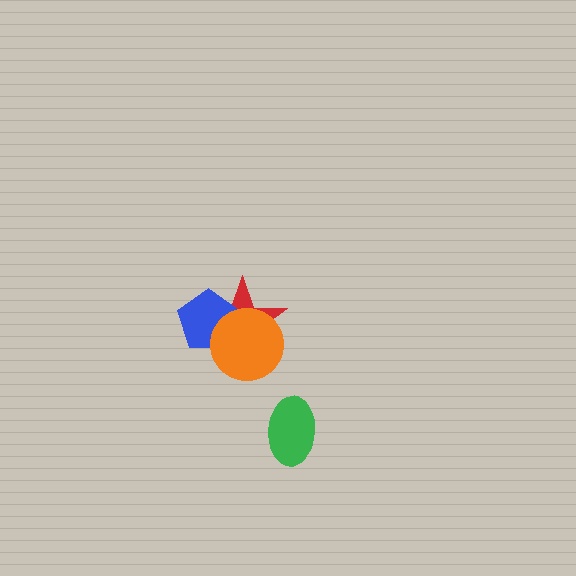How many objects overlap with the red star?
2 objects overlap with the red star.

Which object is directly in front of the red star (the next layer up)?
The blue pentagon is directly in front of the red star.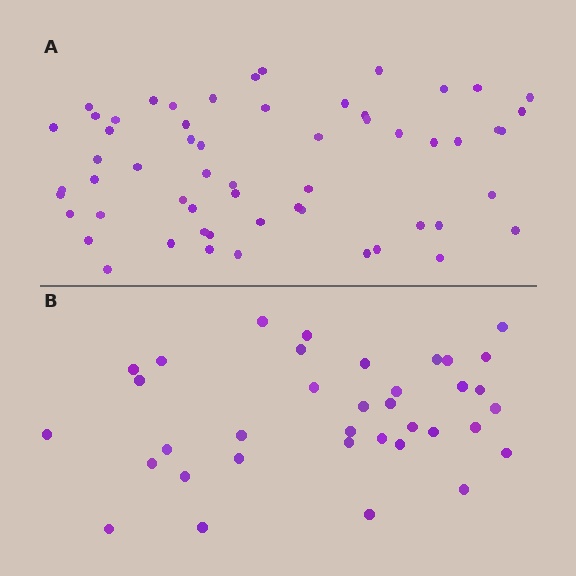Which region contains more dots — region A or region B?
Region A (the top region) has more dots.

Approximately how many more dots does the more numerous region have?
Region A has approximately 20 more dots than region B.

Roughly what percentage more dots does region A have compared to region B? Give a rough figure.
About 60% more.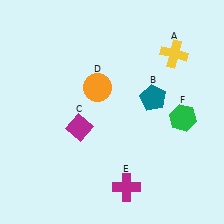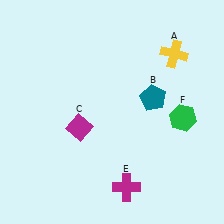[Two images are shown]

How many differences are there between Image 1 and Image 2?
There is 1 difference between the two images.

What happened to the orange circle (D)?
The orange circle (D) was removed in Image 2. It was in the top-left area of Image 1.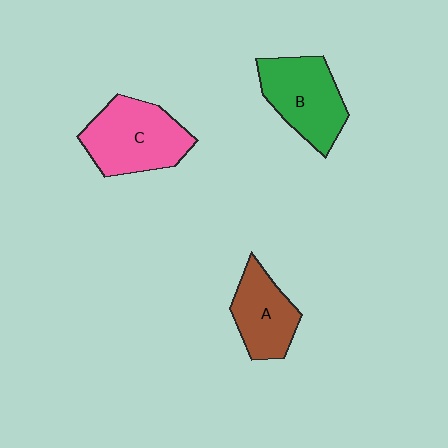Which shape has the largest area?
Shape C (pink).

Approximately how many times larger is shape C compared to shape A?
Approximately 1.4 times.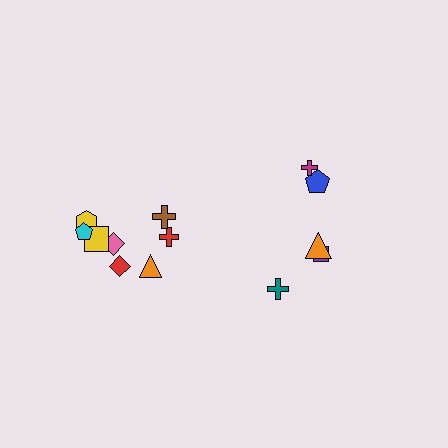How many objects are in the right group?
There are 5 objects.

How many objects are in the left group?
There are 8 objects.